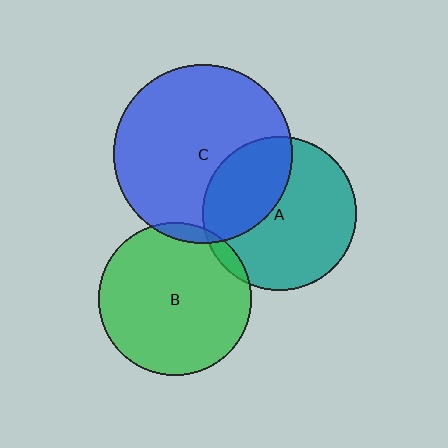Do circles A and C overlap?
Yes.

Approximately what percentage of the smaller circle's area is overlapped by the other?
Approximately 35%.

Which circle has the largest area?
Circle C (blue).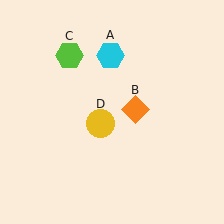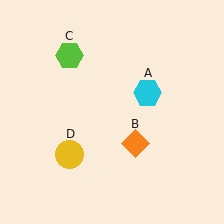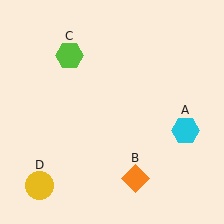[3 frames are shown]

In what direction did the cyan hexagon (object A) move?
The cyan hexagon (object A) moved down and to the right.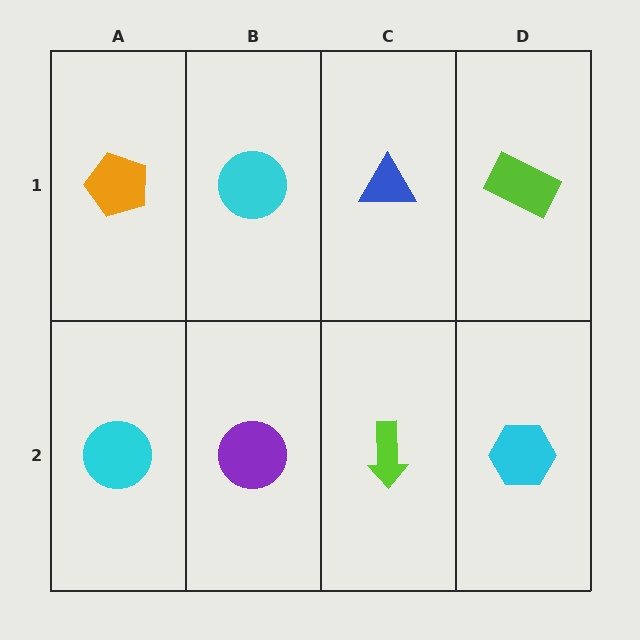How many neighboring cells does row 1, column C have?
3.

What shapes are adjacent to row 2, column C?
A blue triangle (row 1, column C), a purple circle (row 2, column B), a cyan hexagon (row 2, column D).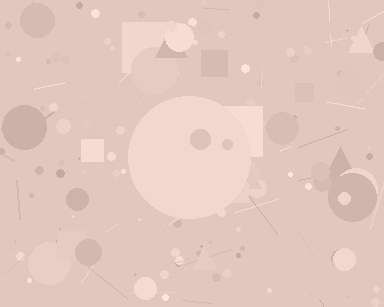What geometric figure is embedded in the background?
A circle is embedded in the background.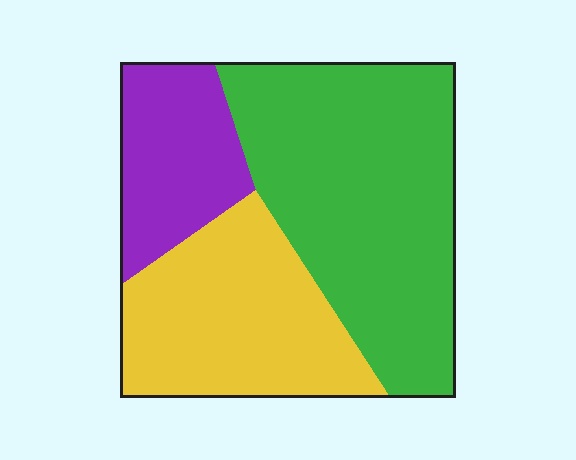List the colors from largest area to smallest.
From largest to smallest: green, yellow, purple.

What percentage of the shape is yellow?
Yellow covers 32% of the shape.